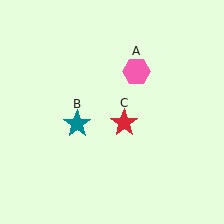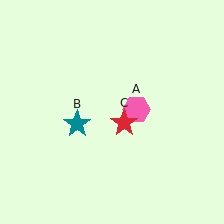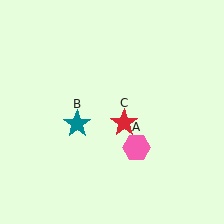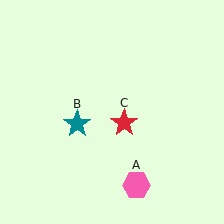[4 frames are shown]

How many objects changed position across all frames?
1 object changed position: pink hexagon (object A).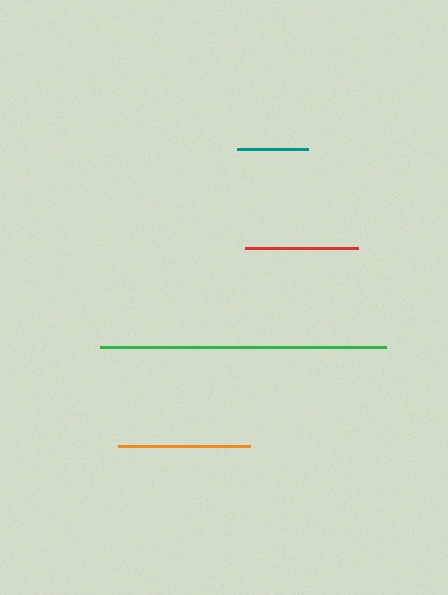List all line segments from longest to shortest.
From longest to shortest: green, orange, red, teal.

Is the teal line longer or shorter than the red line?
The red line is longer than the teal line.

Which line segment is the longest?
The green line is the longest at approximately 286 pixels.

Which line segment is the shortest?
The teal line is the shortest at approximately 70 pixels.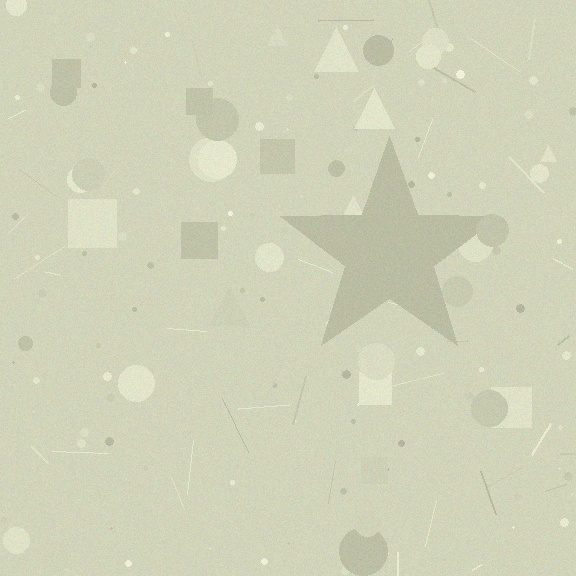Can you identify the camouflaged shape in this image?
The camouflaged shape is a star.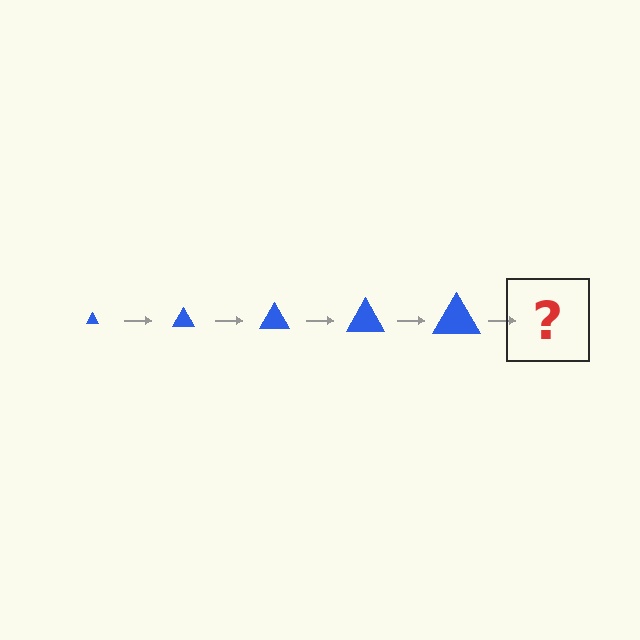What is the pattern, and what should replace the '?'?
The pattern is that the triangle gets progressively larger each step. The '?' should be a blue triangle, larger than the previous one.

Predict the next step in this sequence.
The next step is a blue triangle, larger than the previous one.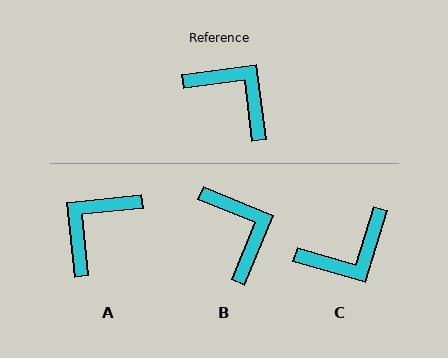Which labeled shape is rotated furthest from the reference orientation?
C, about 114 degrees away.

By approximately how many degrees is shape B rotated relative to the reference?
Approximately 29 degrees clockwise.